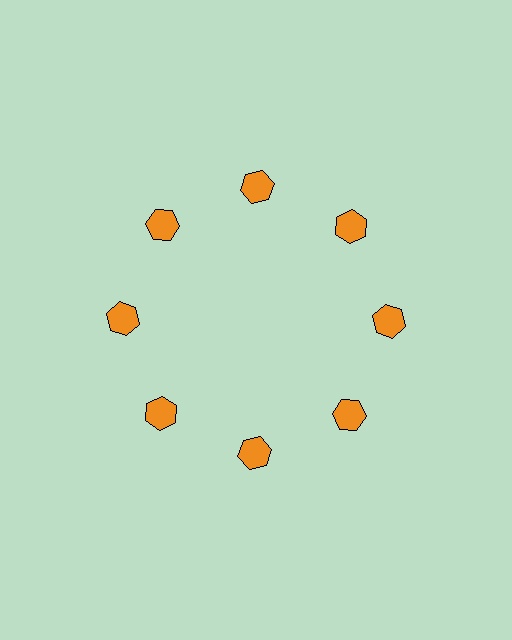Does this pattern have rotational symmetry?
Yes, this pattern has 8-fold rotational symmetry. It looks the same after rotating 45 degrees around the center.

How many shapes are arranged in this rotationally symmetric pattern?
There are 8 shapes, arranged in 8 groups of 1.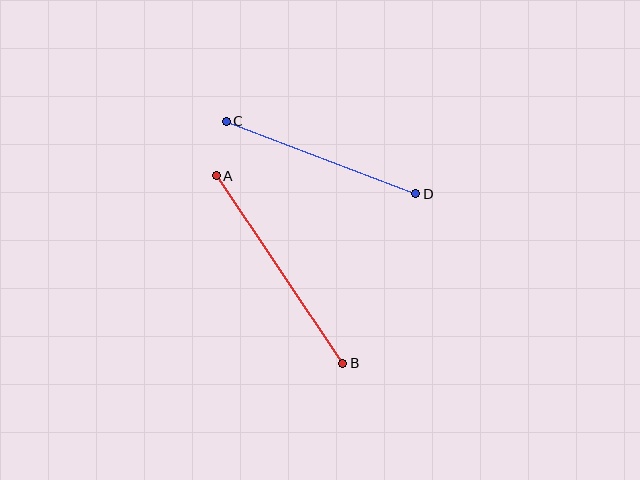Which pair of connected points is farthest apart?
Points A and B are farthest apart.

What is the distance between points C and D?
The distance is approximately 203 pixels.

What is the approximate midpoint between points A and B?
The midpoint is at approximately (279, 269) pixels.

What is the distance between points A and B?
The distance is approximately 226 pixels.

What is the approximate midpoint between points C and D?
The midpoint is at approximately (321, 158) pixels.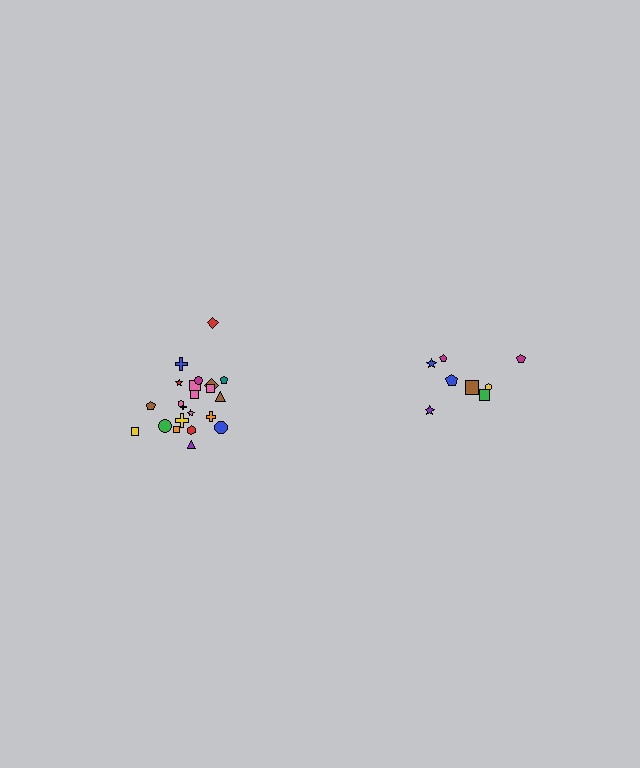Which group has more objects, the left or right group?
The left group.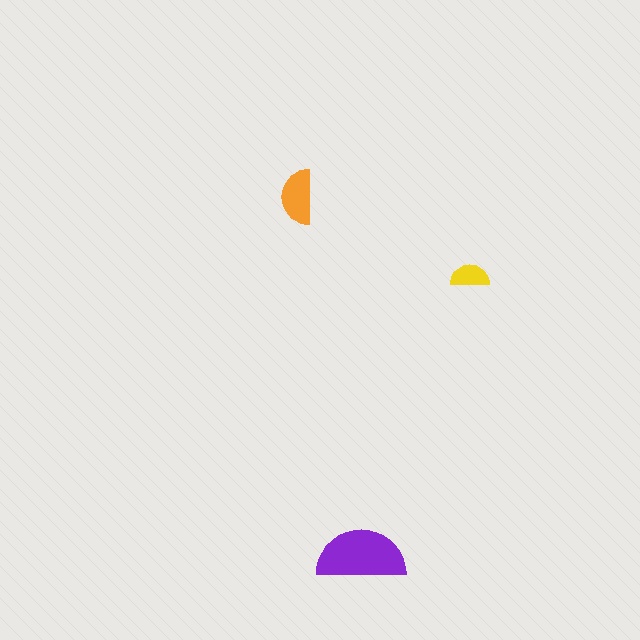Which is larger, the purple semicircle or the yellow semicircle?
The purple one.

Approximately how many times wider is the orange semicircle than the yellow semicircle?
About 1.5 times wider.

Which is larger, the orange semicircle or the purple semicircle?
The purple one.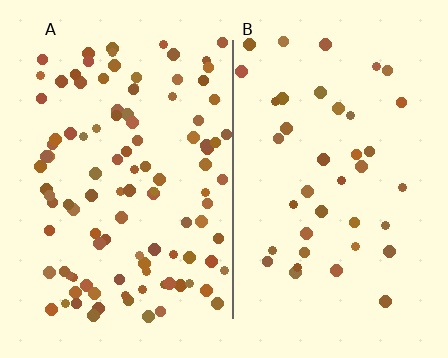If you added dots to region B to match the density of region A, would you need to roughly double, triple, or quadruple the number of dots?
Approximately triple.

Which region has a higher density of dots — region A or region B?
A (the left).